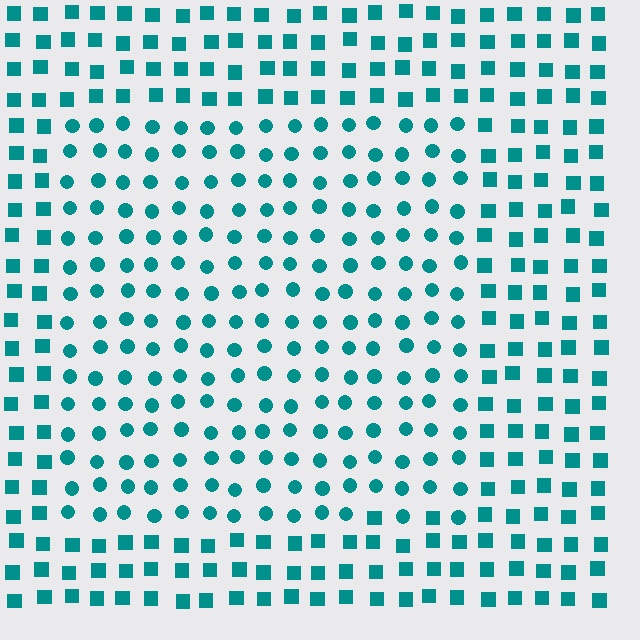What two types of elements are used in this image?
The image uses circles inside the rectangle region and squares outside it.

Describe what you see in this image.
The image is filled with small teal elements arranged in a uniform grid. A rectangle-shaped region contains circles, while the surrounding area contains squares. The boundary is defined purely by the change in element shape.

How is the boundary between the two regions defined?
The boundary is defined by a change in element shape: circles inside vs. squares outside. All elements share the same color and spacing.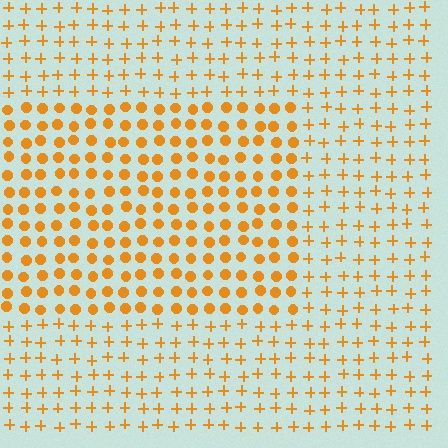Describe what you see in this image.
The image is filled with small orange elements arranged in a uniform grid. A rectangle-shaped region contains circles, while the surrounding area contains plus signs. The boundary is defined purely by the change in element shape.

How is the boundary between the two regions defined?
The boundary is defined by a change in element shape: circles inside vs. plus signs outside. All elements share the same color and spacing.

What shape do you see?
I see a rectangle.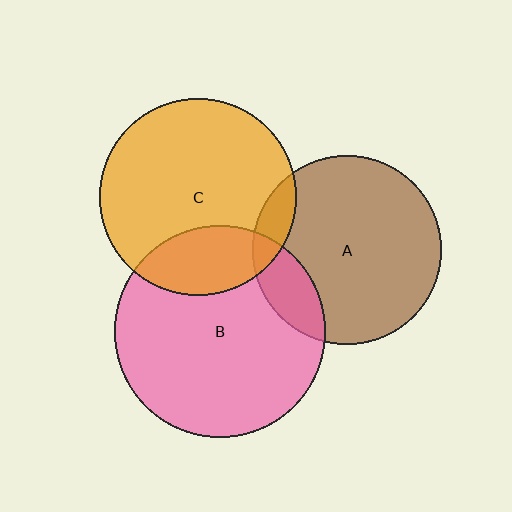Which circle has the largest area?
Circle B (pink).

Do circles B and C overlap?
Yes.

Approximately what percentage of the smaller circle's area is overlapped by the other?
Approximately 25%.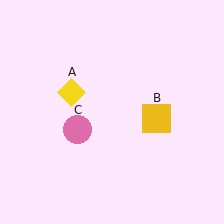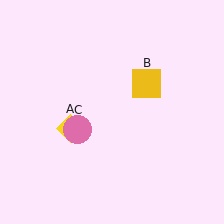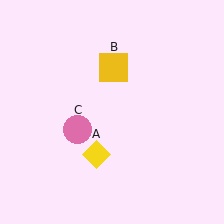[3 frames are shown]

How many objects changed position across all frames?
2 objects changed position: yellow diamond (object A), yellow square (object B).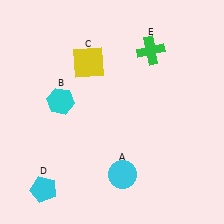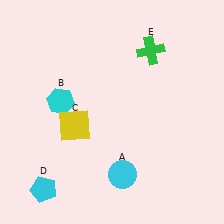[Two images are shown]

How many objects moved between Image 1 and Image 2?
1 object moved between the two images.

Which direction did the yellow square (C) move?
The yellow square (C) moved down.